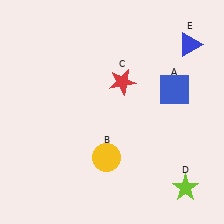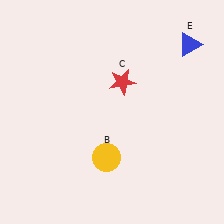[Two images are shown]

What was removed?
The blue square (A), the lime star (D) were removed in Image 2.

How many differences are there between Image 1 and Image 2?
There are 2 differences between the two images.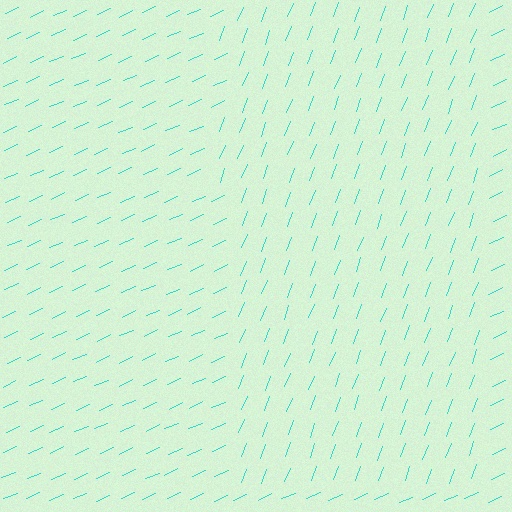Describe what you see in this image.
The image is filled with small cyan line segments. A rectangle region in the image has lines oriented differently from the surrounding lines, creating a visible texture boundary.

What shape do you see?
I see a rectangle.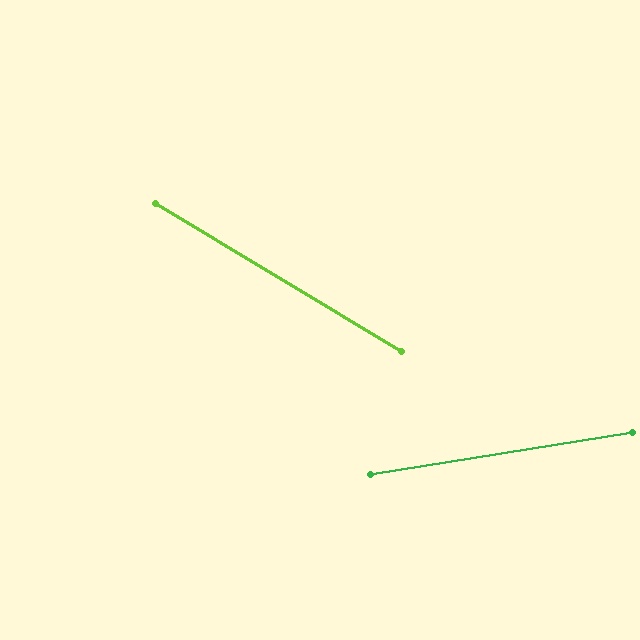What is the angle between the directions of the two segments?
Approximately 40 degrees.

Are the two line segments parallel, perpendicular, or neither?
Neither parallel nor perpendicular — they differ by about 40°.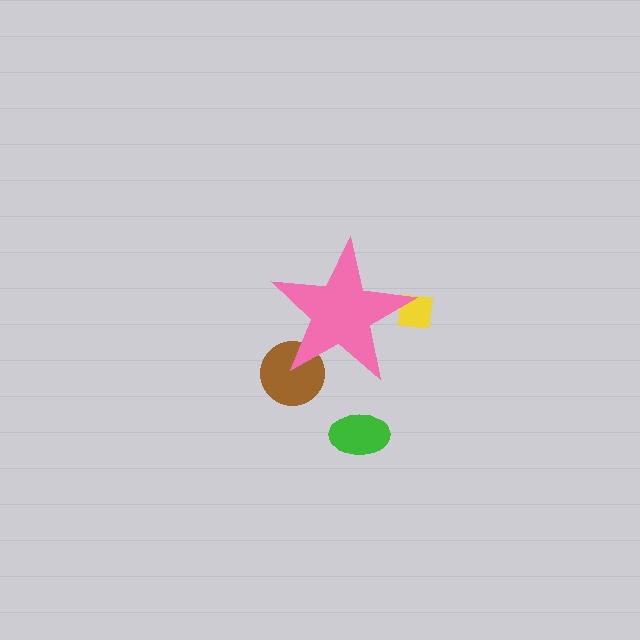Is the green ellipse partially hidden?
No, the green ellipse is fully visible.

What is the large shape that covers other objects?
A pink star.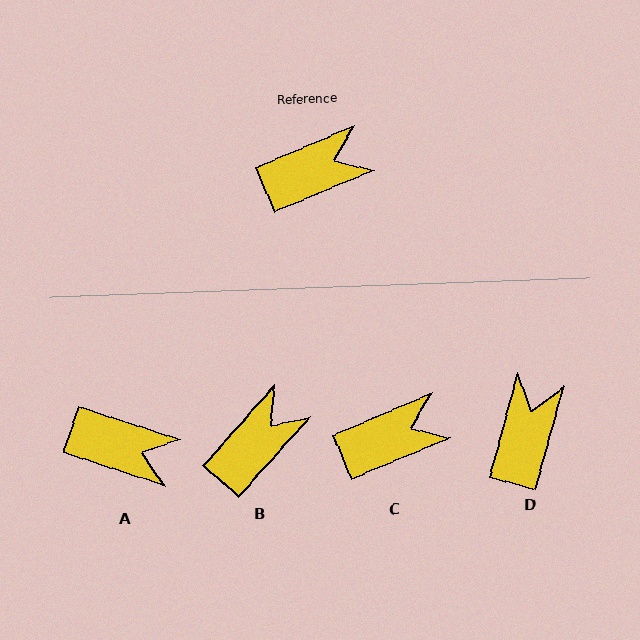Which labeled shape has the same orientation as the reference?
C.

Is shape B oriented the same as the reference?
No, it is off by about 26 degrees.